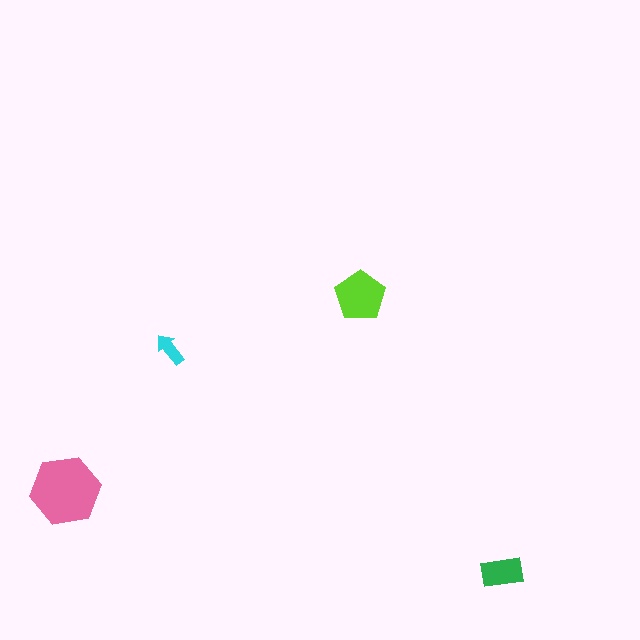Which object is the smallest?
The cyan arrow.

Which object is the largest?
The pink hexagon.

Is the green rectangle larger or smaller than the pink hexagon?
Smaller.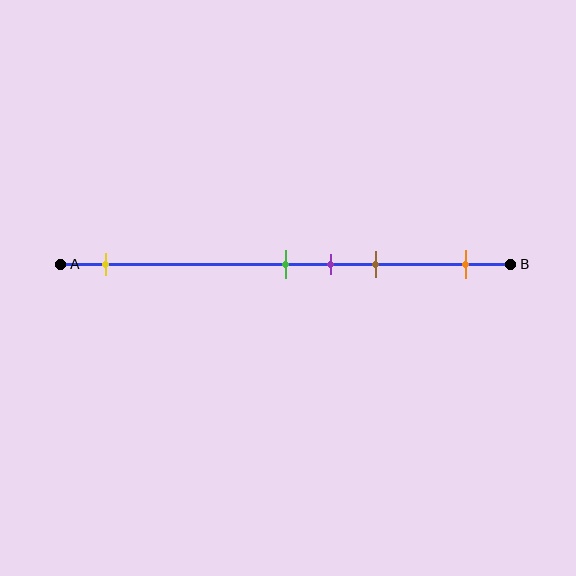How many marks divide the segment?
There are 5 marks dividing the segment.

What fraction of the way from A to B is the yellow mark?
The yellow mark is approximately 10% (0.1) of the way from A to B.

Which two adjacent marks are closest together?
The green and purple marks are the closest adjacent pair.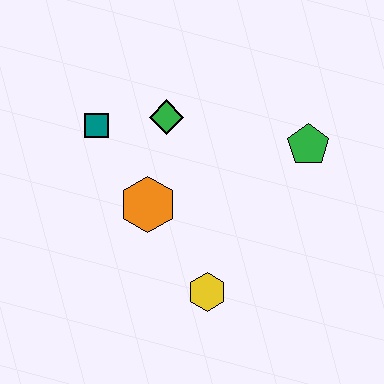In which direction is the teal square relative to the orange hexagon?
The teal square is above the orange hexagon.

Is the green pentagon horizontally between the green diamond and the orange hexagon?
No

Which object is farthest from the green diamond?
The yellow hexagon is farthest from the green diamond.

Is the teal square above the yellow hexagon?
Yes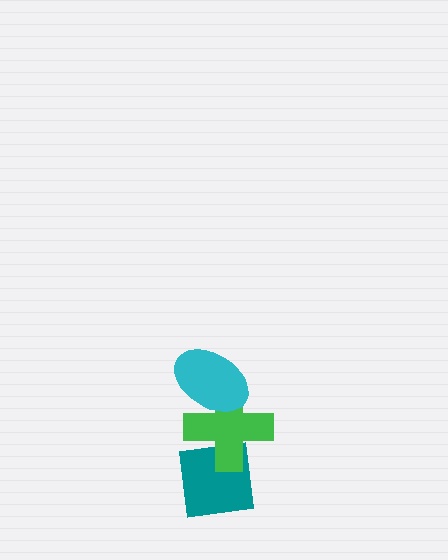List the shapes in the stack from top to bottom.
From top to bottom: the cyan ellipse, the green cross, the teal square.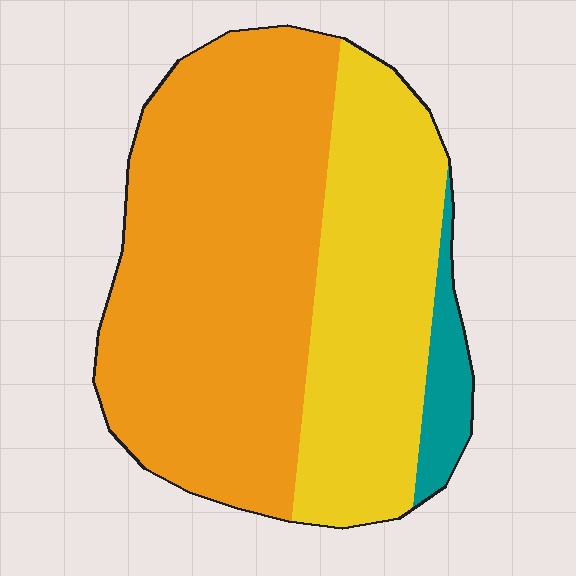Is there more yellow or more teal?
Yellow.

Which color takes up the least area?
Teal, at roughly 5%.